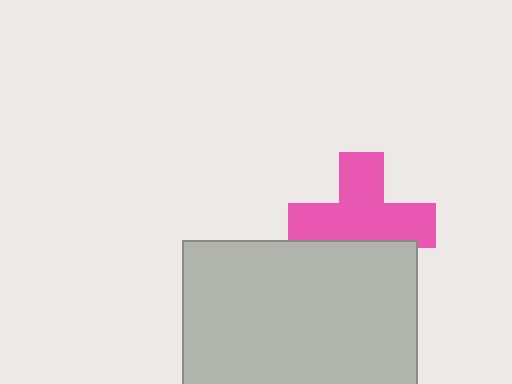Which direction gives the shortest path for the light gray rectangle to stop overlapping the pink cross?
Moving down gives the shortest separation.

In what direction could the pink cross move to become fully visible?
The pink cross could move up. That would shift it out from behind the light gray rectangle entirely.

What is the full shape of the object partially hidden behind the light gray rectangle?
The partially hidden object is a pink cross.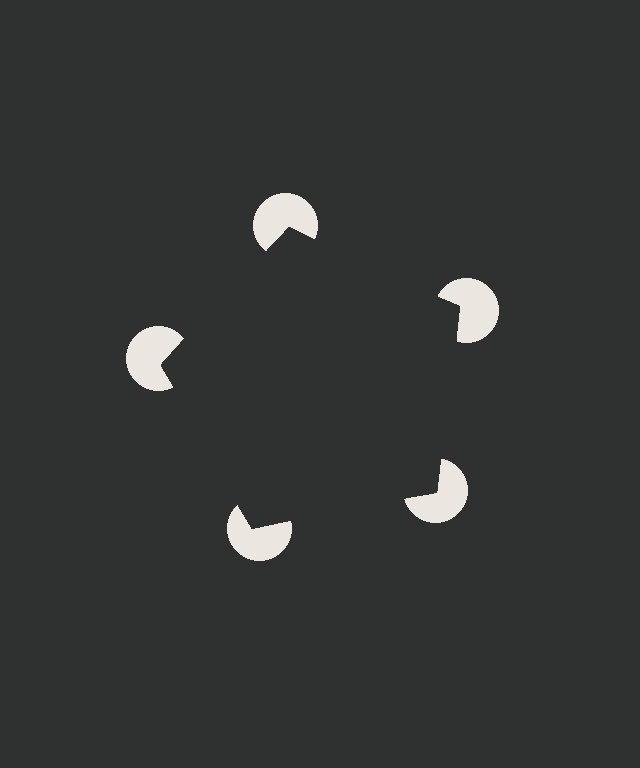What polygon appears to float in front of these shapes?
An illusory pentagon — its edges are inferred from the aligned wedge cuts in the pac-man discs, not physically drawn.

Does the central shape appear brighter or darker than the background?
It typically appears slightly darker than the background, even though no actual brightness change is drawn.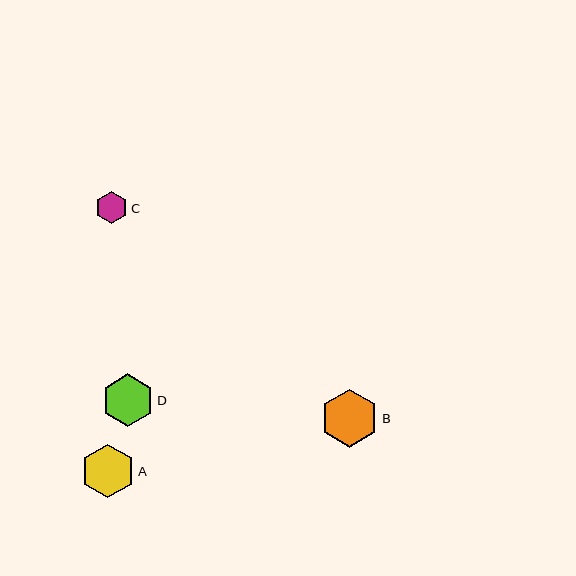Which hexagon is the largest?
Hexagon B is the largest with a size of approximately 58 pixels.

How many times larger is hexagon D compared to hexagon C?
Hexagon D is approximately 1.6 times the size of hexagon C.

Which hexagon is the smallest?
Hexagon C is the smallest with a size of approximately 32 pixels.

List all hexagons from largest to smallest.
From largest to smallest: B, A, D, C.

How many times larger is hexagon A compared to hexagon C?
Hexagon A is approximately 1.6 times the size of hexagon C.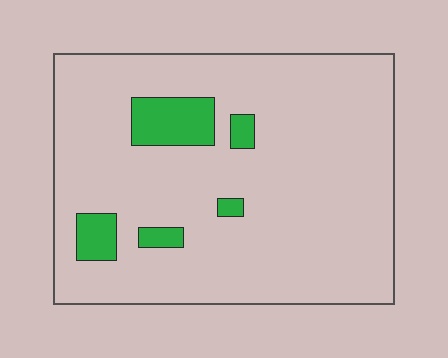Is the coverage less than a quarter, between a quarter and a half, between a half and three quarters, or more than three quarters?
Less than a quarter.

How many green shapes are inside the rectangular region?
5.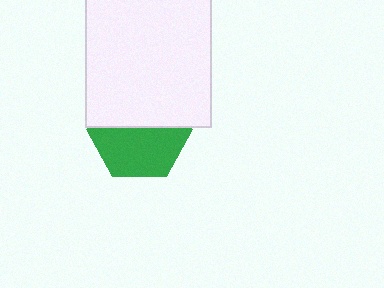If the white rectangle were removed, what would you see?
You would see the complete green hexagon.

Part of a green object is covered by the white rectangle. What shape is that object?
It is a hexagon.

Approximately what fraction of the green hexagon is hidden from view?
Roughly 46% of the green hexagon is hidden behind the white rectangle.